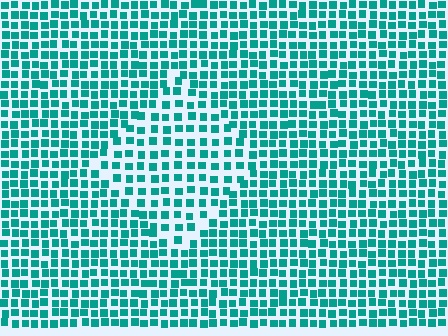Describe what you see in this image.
The image contains small teal elements arranged at two different densities. A diamond-shaped region is visible where the elements are less densely packed than the surrounding area.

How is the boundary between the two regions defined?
The boundary is defined by a change in element density (approximately 1.5x ratio). All elements are the same color, size, and shape.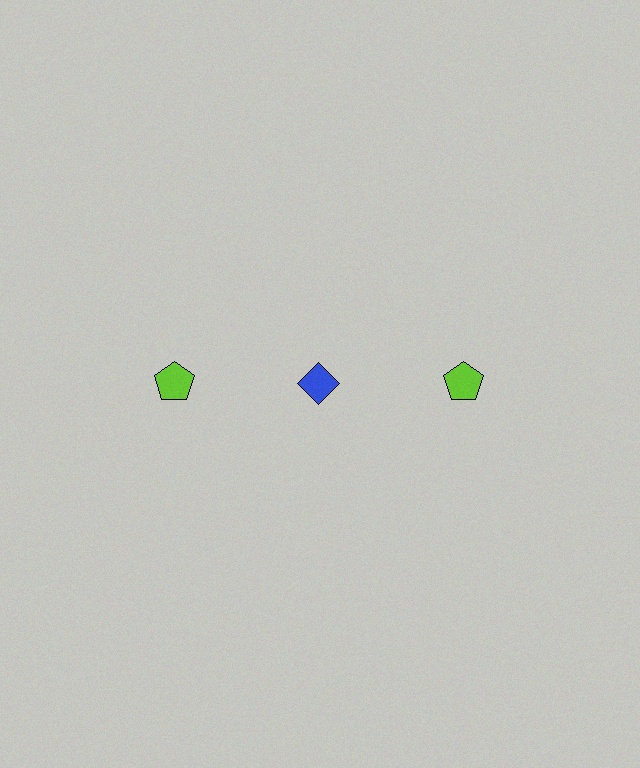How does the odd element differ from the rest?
It differs in both color (blue instead of lime) and shape (diamond instead of pentagon).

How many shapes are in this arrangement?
There are 3 shapes arranged in a grid pattern.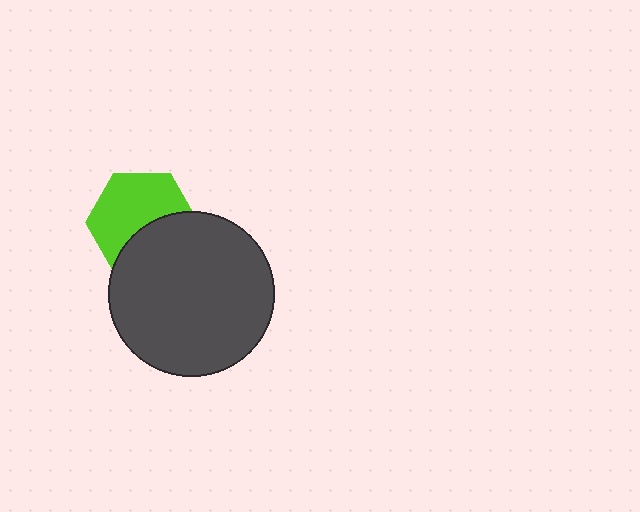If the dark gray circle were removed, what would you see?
You would see the complete lime hexagon.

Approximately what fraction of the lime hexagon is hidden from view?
Roughly 39% of the lime hexagon is hidden behind the dark gray circle.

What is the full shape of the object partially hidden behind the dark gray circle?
The partially hidden object is a lime hexagon.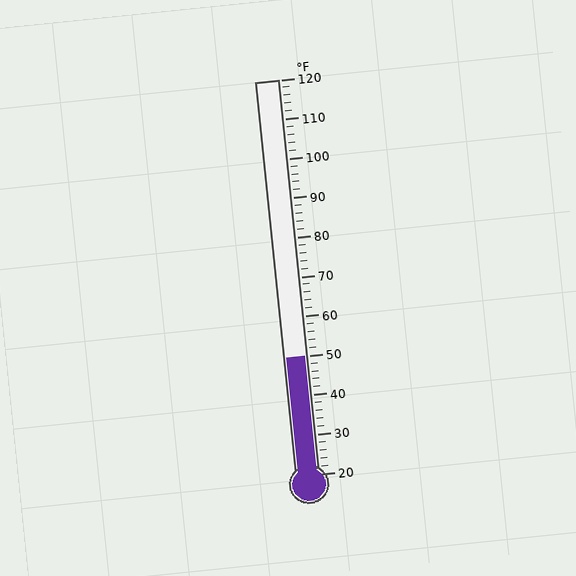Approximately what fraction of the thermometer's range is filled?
The thermometer is filled to approximately 30% of its range.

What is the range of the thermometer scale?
The thermometer scale ranges from 20°F to 120°F.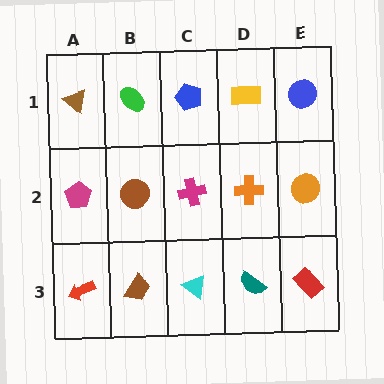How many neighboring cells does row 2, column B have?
4.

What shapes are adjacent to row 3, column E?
An orange circle (row 2, column E), a teal semicircle (row 3, column D).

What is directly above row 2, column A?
A brown triangle.